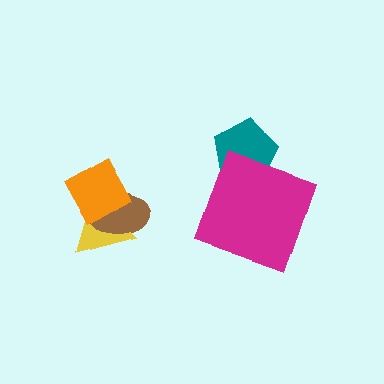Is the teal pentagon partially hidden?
Yes, it is partially covered by another shape.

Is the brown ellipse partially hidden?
Yes, it is partially covered by another shape.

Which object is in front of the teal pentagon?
The magenta square is in front of the teal pentagon.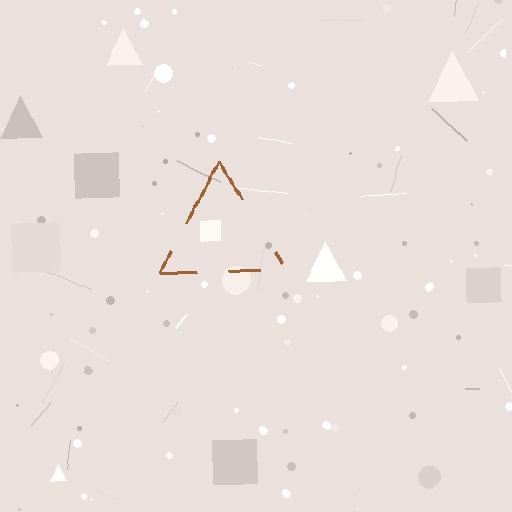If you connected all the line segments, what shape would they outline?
They would outline a triangle.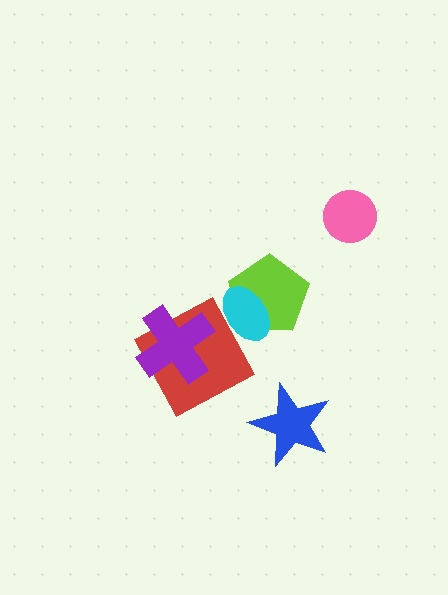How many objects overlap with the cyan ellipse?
1 object overlaps with the cyan ellipse.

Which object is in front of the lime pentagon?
The cyan ellipse is in front of the lime pentagon.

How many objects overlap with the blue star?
0 objects overlap with the blue star.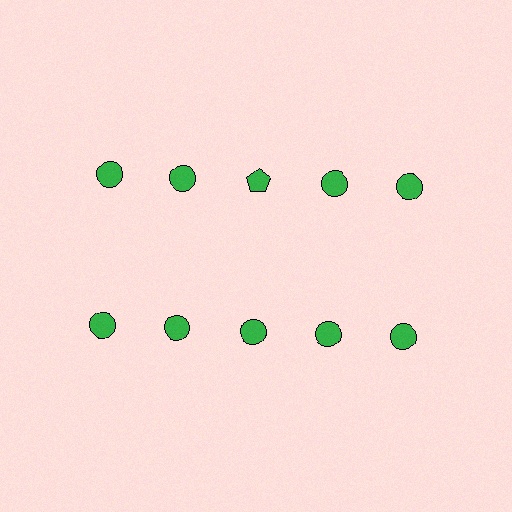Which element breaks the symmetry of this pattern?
The green pentagon in the top row, center column breaks the symmetry. All other shapes are green circles.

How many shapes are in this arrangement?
There are 10 shapes arranged in a grid pattern.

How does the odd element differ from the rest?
It has a different shape: pentagon instead of circle.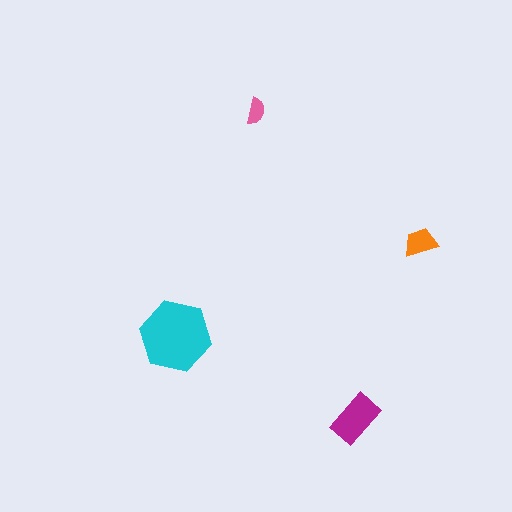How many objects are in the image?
There are 4 objects in the image.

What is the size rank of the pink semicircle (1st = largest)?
4th.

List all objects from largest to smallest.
The cyan hexagon, the magenta rectangle, the orange trapezoid, the pink semicircle.